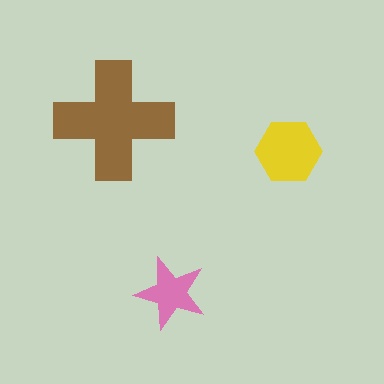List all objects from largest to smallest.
The brown cross, the yellow hexagon, the pink star.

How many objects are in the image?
There are 3 objects in the image.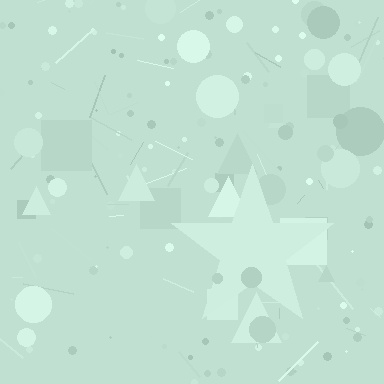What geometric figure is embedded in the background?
A star is embedded in the background.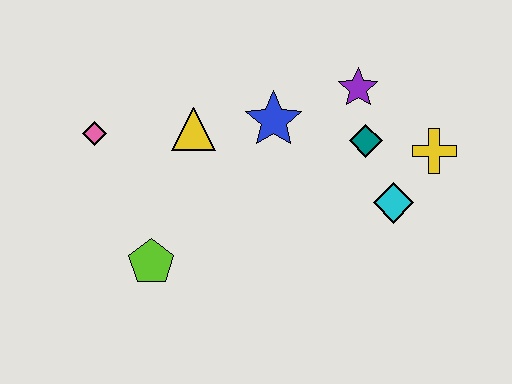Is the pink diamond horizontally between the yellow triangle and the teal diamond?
No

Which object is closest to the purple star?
The teal diamond is closest to the purple star.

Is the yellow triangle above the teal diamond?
Yes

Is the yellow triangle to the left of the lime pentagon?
No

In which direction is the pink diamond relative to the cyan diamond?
The pink diamond is to the left of the cyan diamond.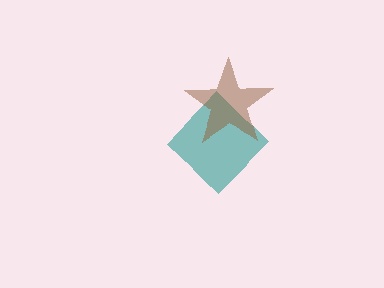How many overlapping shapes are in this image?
There are 2 overlapping shapes in the image.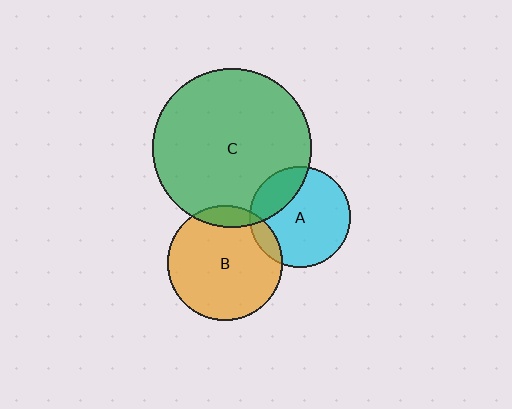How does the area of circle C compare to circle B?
Approximately 1.9 times.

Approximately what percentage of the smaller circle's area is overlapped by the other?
Approximately 25%.